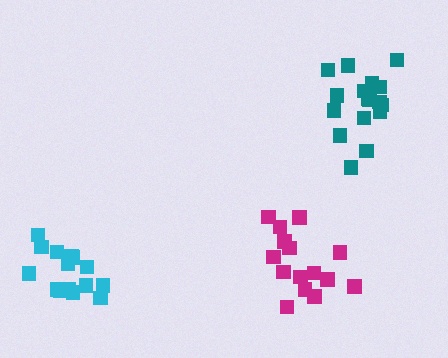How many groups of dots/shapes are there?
There are 3 groups.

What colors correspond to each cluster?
The clusters are colored: magenta, teal, cyan.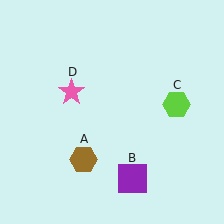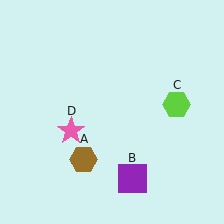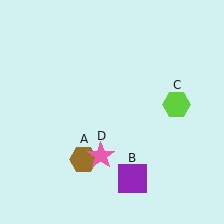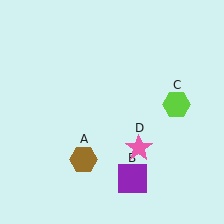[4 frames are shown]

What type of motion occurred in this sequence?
The pink star (object D) rotated counterclockwise around the center of the scene.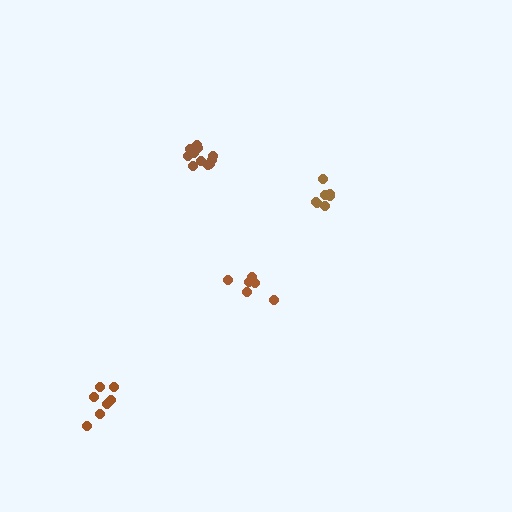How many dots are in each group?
Group 1: 7 dots, Group 2: 6 dots, Group 3: 11 dots, Group 4: 7 dots (31 total).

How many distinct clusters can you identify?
There are 4 distinct clusters.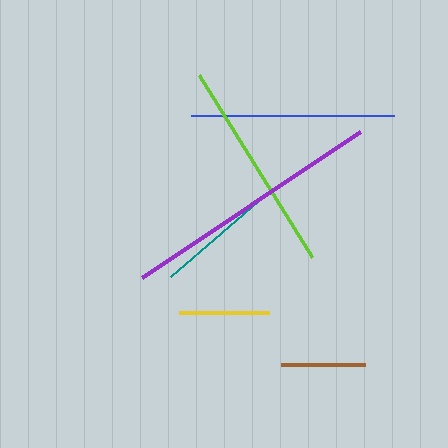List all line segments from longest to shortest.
From longest to shortest: purple, lime, blue, teal, yellow, brown.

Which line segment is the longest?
The purple line is the longest at approximately 262 pixels.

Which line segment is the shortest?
The brown line is the shortest at approximately 84 pixels.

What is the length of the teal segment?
The teal segment is approximately 134 pixels long.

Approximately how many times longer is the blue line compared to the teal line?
The blue line is approximately 1.5 times the length of the teal line.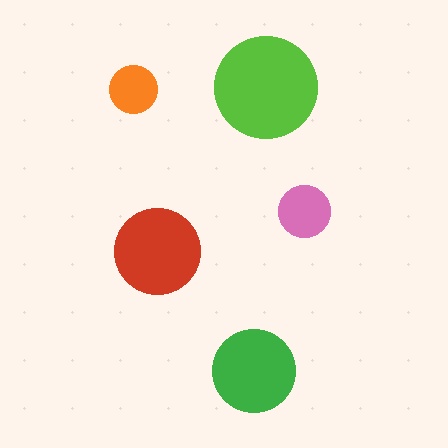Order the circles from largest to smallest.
the lime one, the red one, the green one, the pink one, the orange one.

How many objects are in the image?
There are 5 objects in the image.